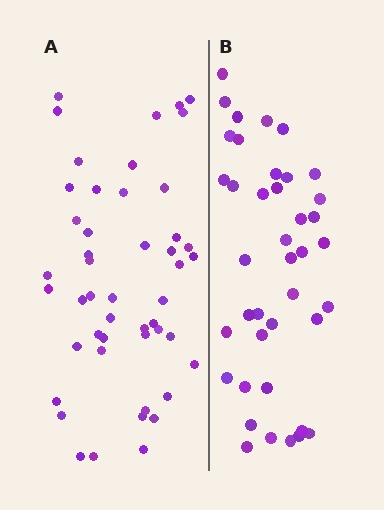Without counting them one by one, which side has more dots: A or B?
Region A (the left region) has more dots.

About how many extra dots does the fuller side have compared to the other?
Region A has roughly 8 or so more dots than region B.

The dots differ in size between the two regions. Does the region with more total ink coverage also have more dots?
No. Region B has more total ink coverage because its dots are larger, but region A actually contains more individual dots. Total area can be misleading — the number of items is what matters here.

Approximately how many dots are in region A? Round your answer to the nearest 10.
About 50 dots. (The exact count is 48, which rounds to 50.)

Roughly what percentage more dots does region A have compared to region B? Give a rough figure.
About 20% more.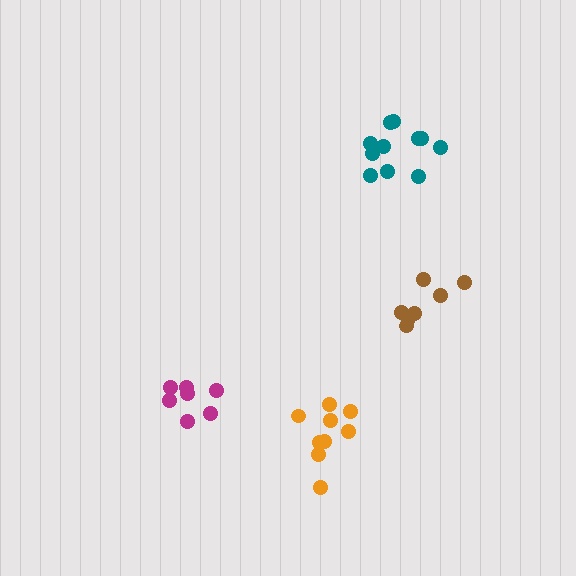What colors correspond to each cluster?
The clusters are colored: orange, teal, magenta, brown.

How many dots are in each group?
Group 1: 9 dots, Group 2: 11 dots, Group 3: 7 dots, Group 4: 7 dots (34 total).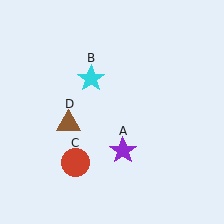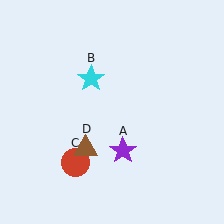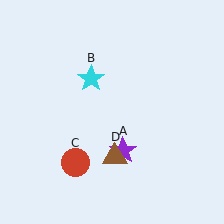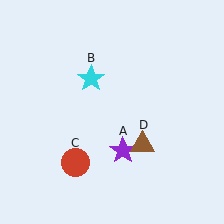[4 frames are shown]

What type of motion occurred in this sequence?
The brown triangle (object D) rotated counterclockwise around the center of the scene.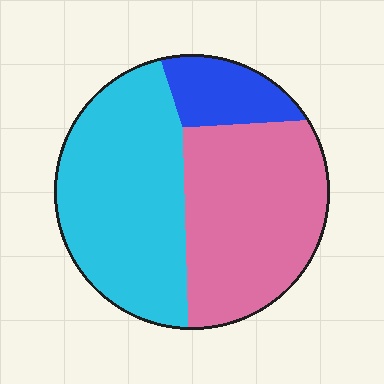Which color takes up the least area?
Blue, at roughly 10%.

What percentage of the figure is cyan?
Cyan covers 45% of the figure.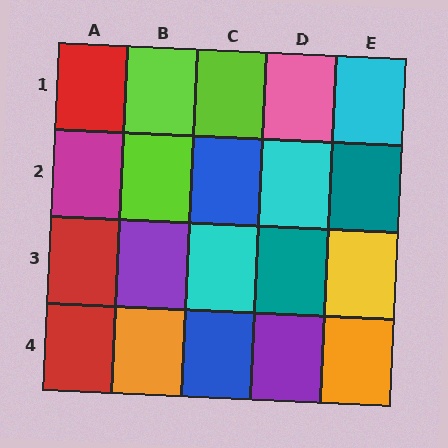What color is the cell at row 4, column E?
Orange.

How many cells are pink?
1 cell is pink.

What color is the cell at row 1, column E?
Cyan.